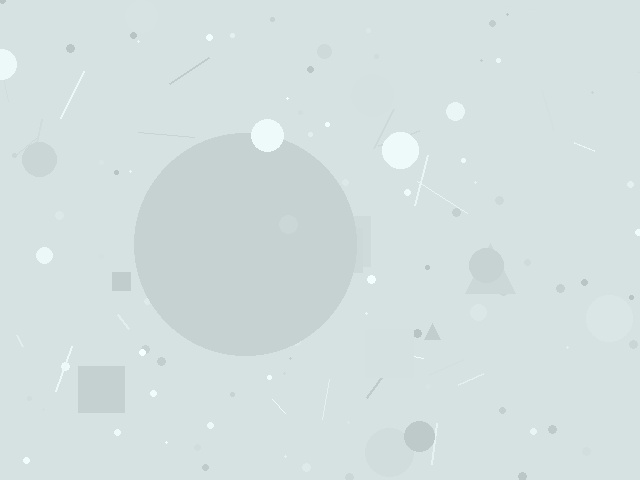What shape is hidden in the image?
A circle is hidden in the image.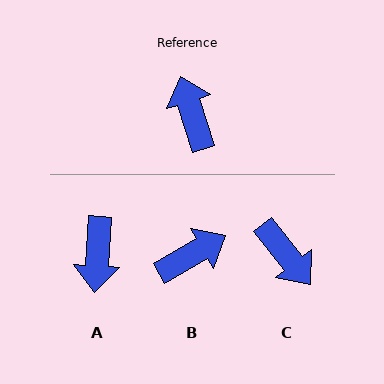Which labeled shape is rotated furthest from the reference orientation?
C, about 159 degrees away.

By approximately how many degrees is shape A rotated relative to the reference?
Approximately 159 degrees counter-clockwise.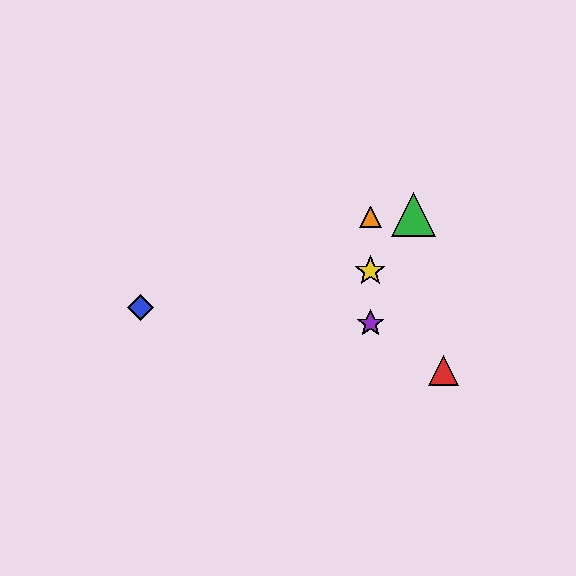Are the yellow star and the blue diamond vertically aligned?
No, the yellow star is at x≈370 and the blue diamond is at x≈140.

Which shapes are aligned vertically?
The yellow star, the purple star, the orange triangle are aligned vertically.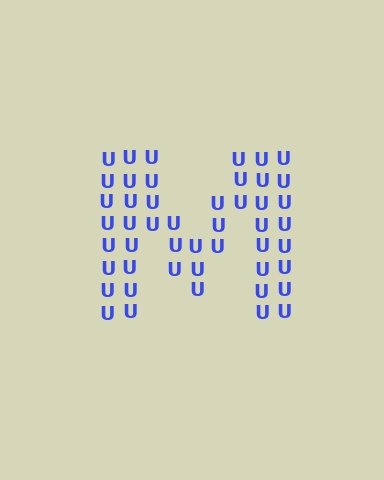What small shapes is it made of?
It is made of small letter U's.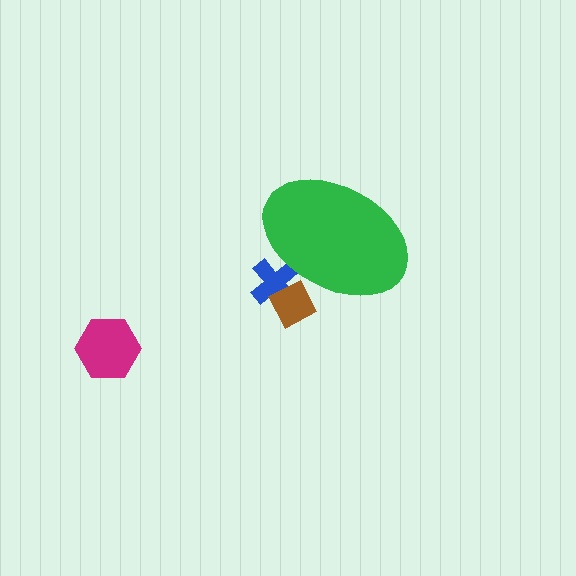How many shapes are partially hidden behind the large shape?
2 shapes are partially hidden.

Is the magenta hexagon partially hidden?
No, the magenta hexagon is fully visible.